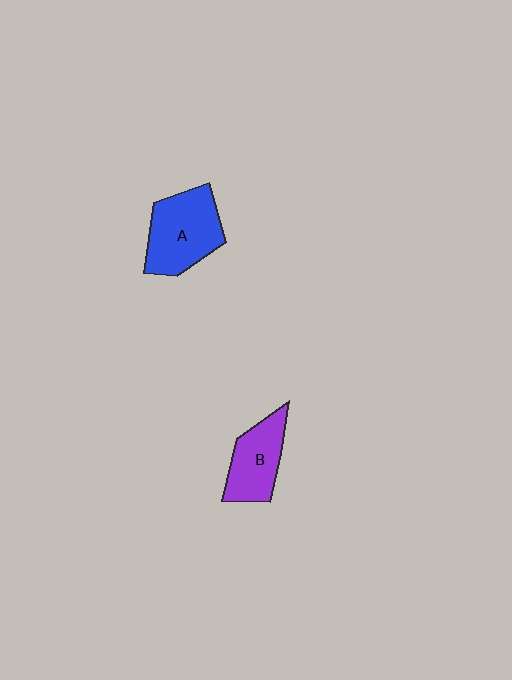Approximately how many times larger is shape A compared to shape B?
Approximately 1.3 times.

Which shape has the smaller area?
Shape B (purple).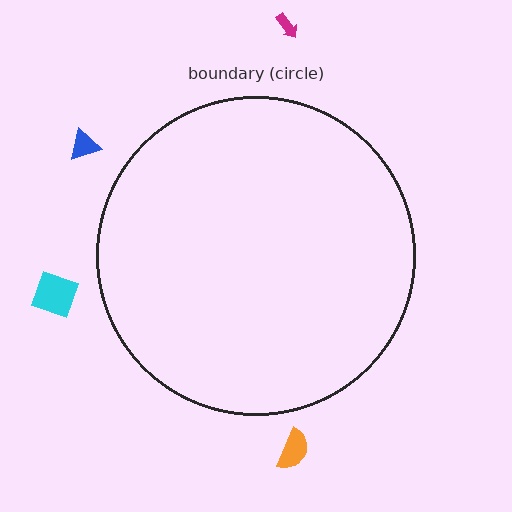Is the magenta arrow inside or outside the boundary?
Outside.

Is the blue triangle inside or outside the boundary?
Outside.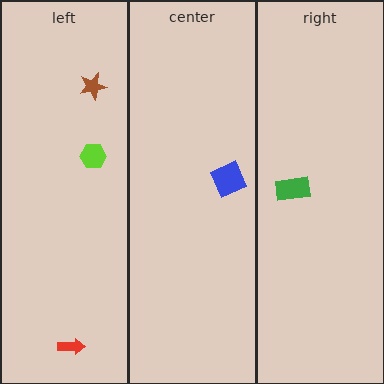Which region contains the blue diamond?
The center region.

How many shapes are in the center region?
1.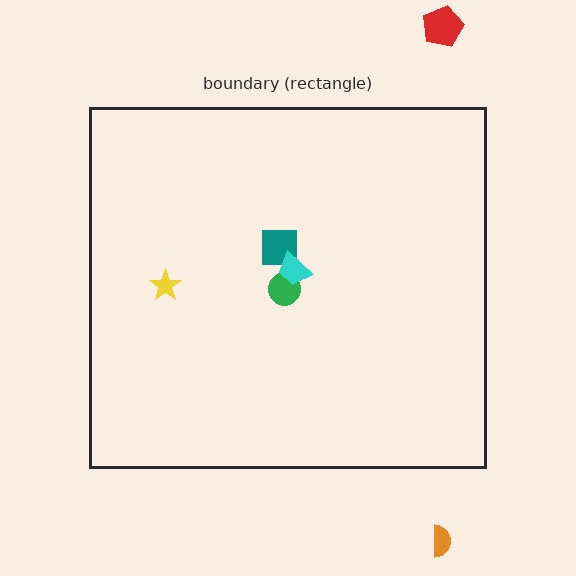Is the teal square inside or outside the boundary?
Inside.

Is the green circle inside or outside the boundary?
Inside.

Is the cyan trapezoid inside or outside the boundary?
Inside.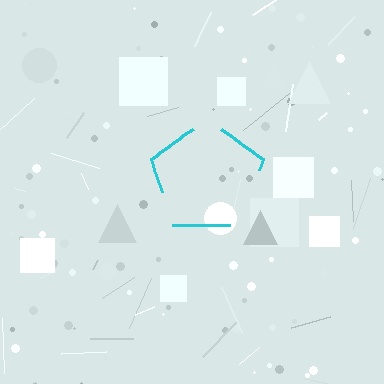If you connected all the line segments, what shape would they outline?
They would outline a pentagon.